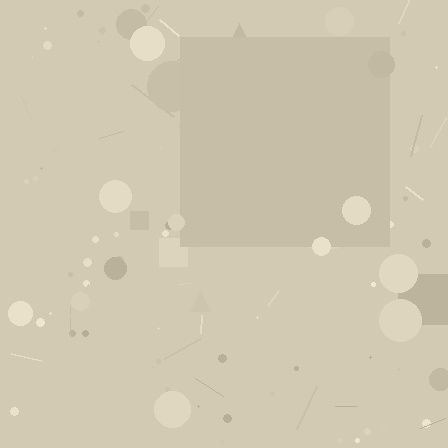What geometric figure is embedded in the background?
A square is embedded in the background.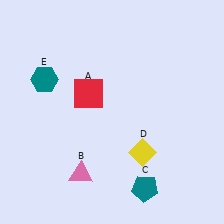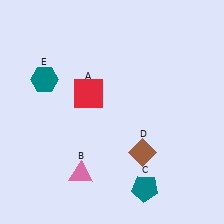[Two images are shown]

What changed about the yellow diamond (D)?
In Image 1, D is yellow. In Image 2, it changed to brown.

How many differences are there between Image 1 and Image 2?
There is 1 difference between the two images.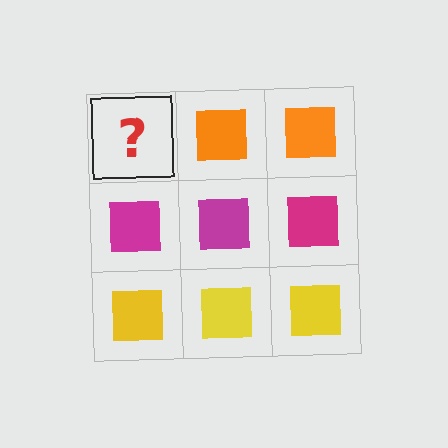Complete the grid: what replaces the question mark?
The question mark should be replaced with an orange square.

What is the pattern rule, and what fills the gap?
The rule is that each row has a consistent color. The gap should be filled with an orange square.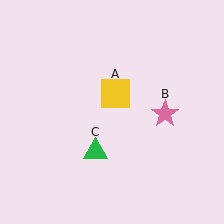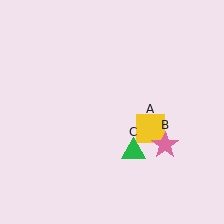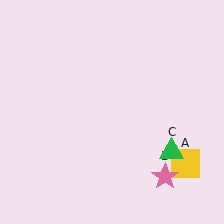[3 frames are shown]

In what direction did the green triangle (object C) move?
The green triangle (object C) moved right.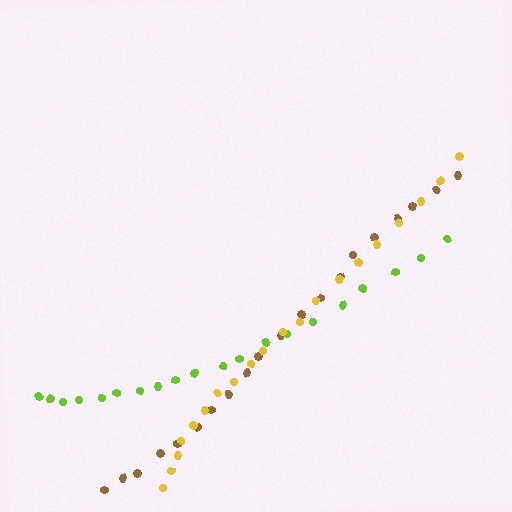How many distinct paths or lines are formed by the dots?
There are 3 distinct paths.